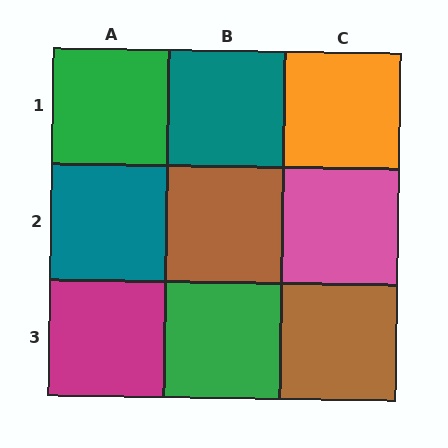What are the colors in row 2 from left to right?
Teal, brown, pink.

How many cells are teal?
2 cells are teal.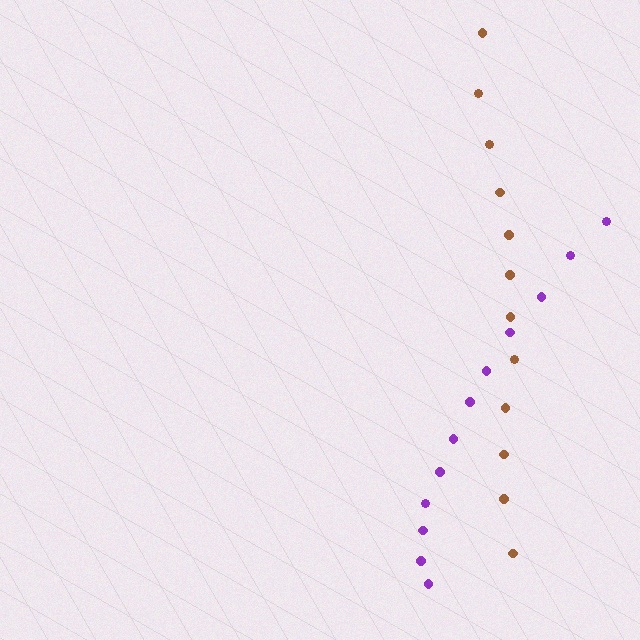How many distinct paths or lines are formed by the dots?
There are 2 distinct paths.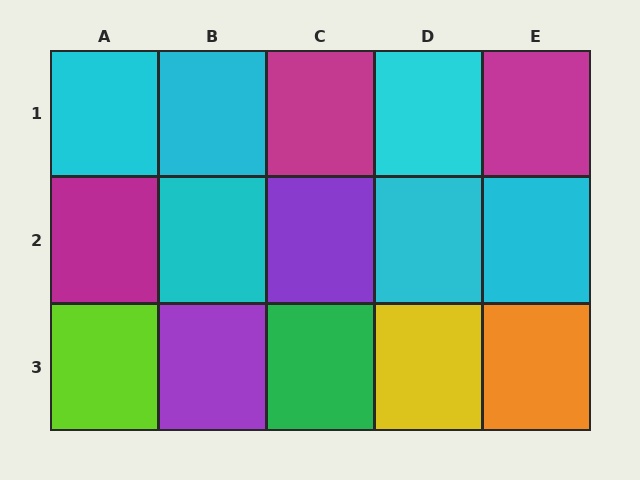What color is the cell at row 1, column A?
Cyan.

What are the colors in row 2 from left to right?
Magenta, cyan, purple, cyan, cyan.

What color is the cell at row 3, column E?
Orange.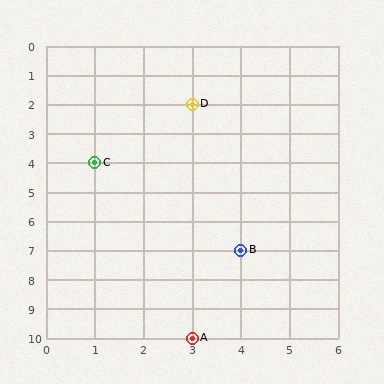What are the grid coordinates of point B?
Point B is at grid coordinates (4, 7).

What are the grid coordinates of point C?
Point C is at grid coordinates (1, 4).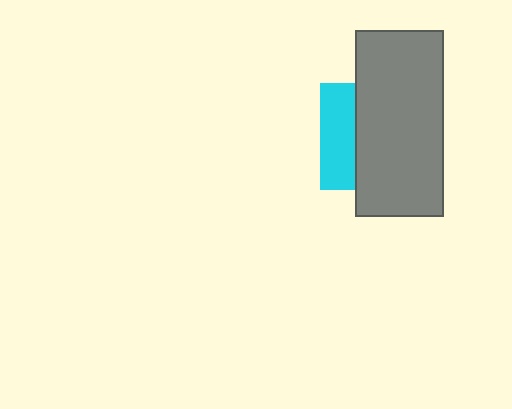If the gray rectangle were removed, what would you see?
You would see the complete cyan square.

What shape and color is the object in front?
The object in front is a gray rectangle.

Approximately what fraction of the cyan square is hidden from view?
Roughly 67% of the cyan square is hidden behind the gray rectangle.